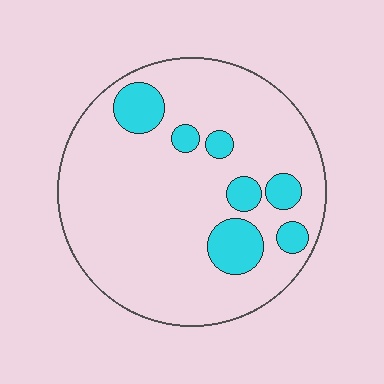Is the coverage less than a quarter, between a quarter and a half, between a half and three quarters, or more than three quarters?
Less than a quarter.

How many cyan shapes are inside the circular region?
7.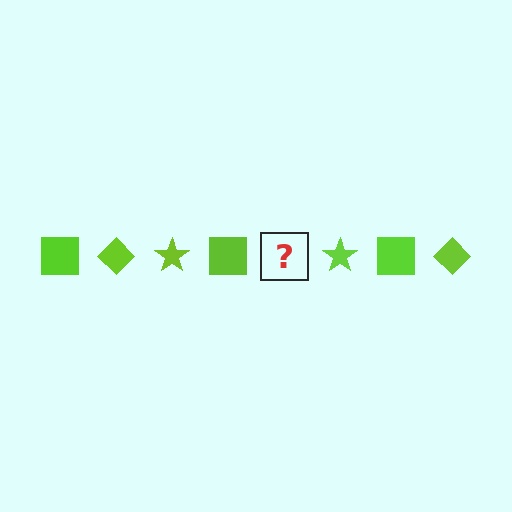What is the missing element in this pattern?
The missing element is a lime diamond.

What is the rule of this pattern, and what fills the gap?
The rule is that the pattern cycles through square, diamond, star shapes in lime. The gap should be filled with a lime diamond.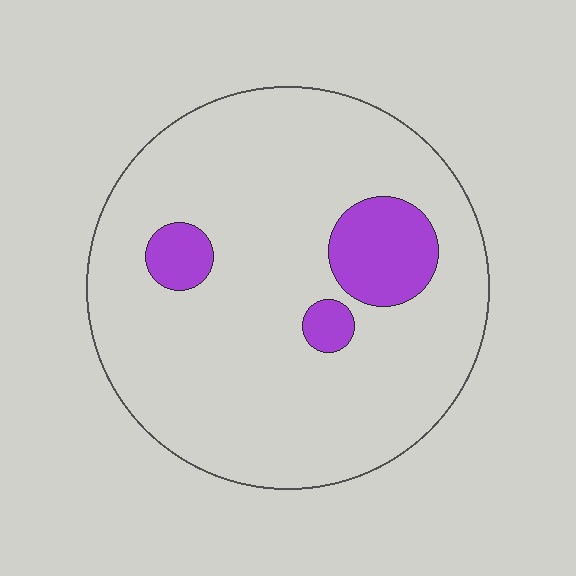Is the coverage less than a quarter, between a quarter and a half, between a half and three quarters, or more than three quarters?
Less than a quarter.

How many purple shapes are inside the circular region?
3.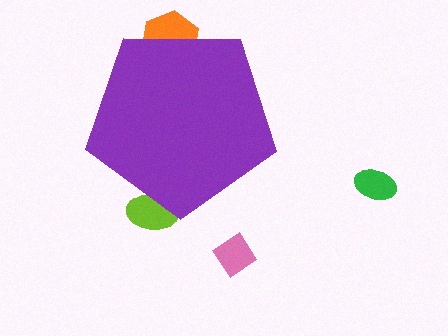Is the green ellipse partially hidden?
No, the green ellipse is fully visible.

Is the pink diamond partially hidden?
No, the pink diamond is fully visible.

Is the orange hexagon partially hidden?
Yes, the orange hexagon is partially hidden behind the purple pentagon.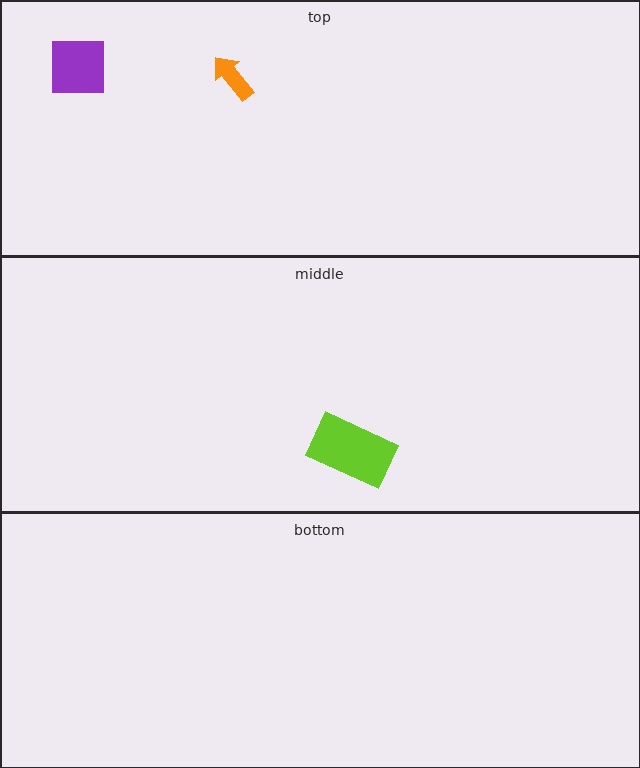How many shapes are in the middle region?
1.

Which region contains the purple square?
The top region.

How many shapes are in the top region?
2.